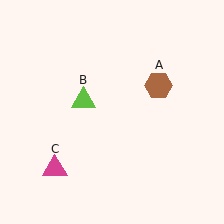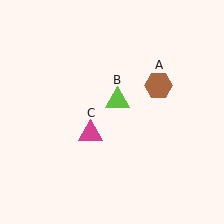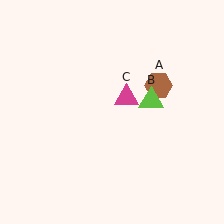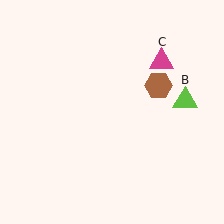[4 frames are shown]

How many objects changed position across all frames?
2 objects changed position: lime triangle (object B), magenta triangle (object C).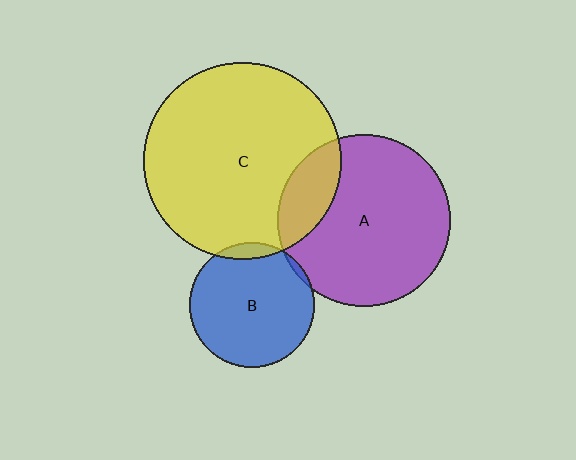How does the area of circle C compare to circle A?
Approximately 1.3 times.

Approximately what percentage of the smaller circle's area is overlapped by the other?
Approximately 5%.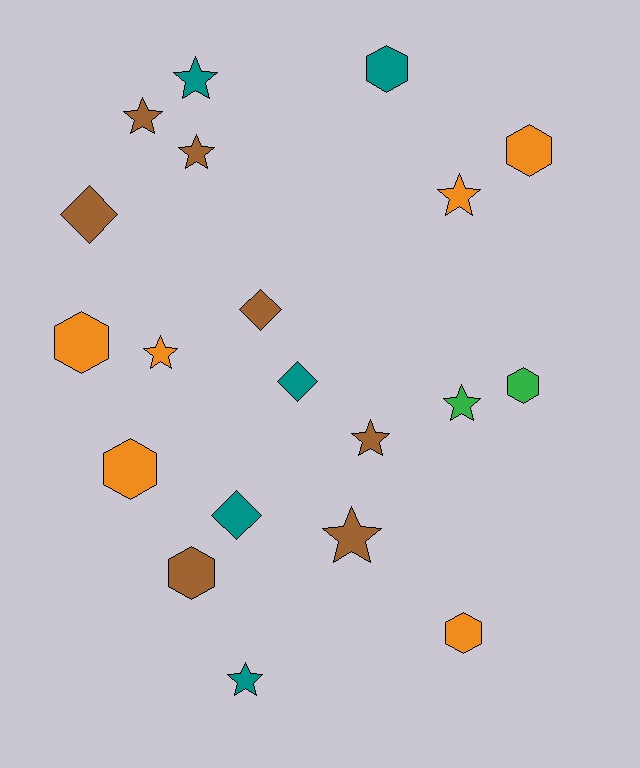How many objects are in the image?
There are 20 objects.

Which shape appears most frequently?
Star, with 9 objects.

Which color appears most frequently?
Brown, with 7 objects.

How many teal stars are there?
There are 2 teal stars.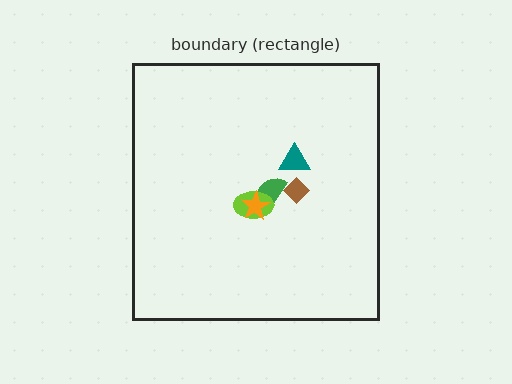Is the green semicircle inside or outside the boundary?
Inside.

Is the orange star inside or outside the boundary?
Inside.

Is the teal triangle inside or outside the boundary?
Inside.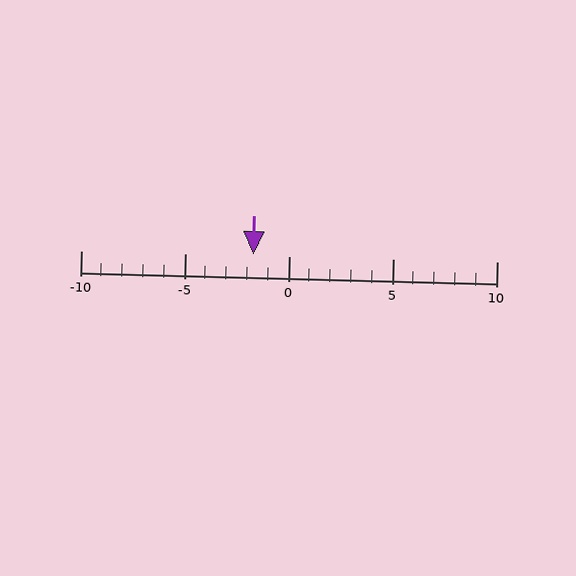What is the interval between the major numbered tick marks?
The major tick marks are spaced 5 units apart.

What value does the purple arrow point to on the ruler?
The purple arrow points to approximately -2.